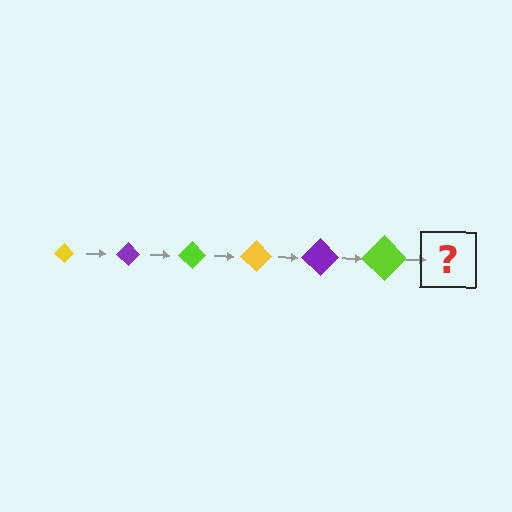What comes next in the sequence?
The next element should be a yellow diamond, larger than the previous one.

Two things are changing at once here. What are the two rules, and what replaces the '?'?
The two rules are that the diamond grows larger each step and the color cycles through yellow, purple, and lime. The '?' should be a yellow diamond, larger than the previous one.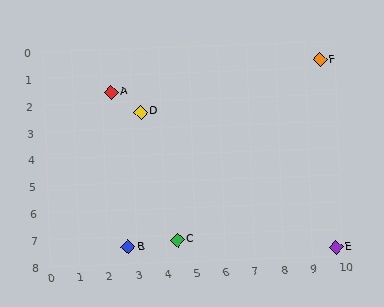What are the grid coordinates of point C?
Point C is at approximately (4.4, 7.2).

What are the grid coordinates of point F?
Point F is at approximately (9.5, 0.7).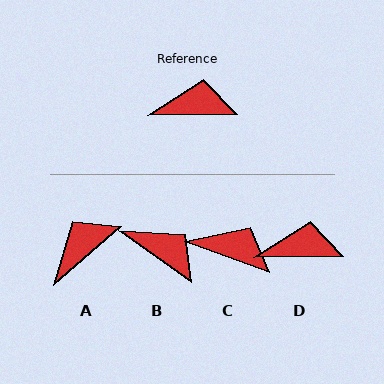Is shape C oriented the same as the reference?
No, it is off by about 20 degrees.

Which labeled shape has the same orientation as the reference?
D.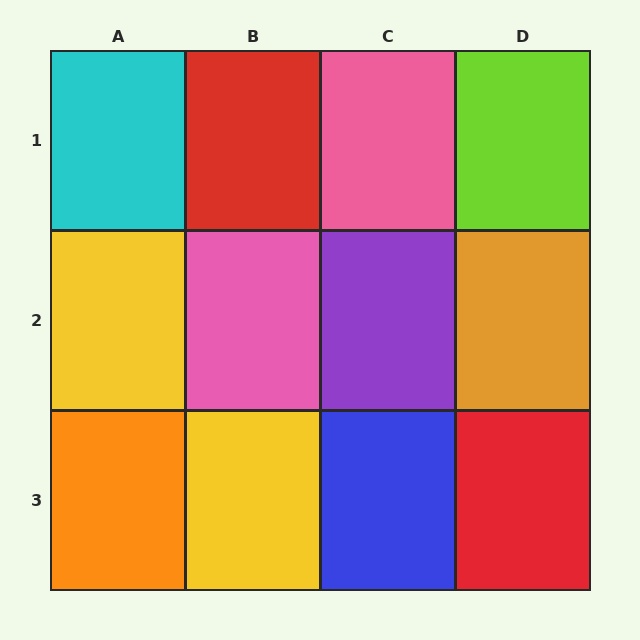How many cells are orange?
2 cells are orange.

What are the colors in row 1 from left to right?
Cyan, red, pink, lime.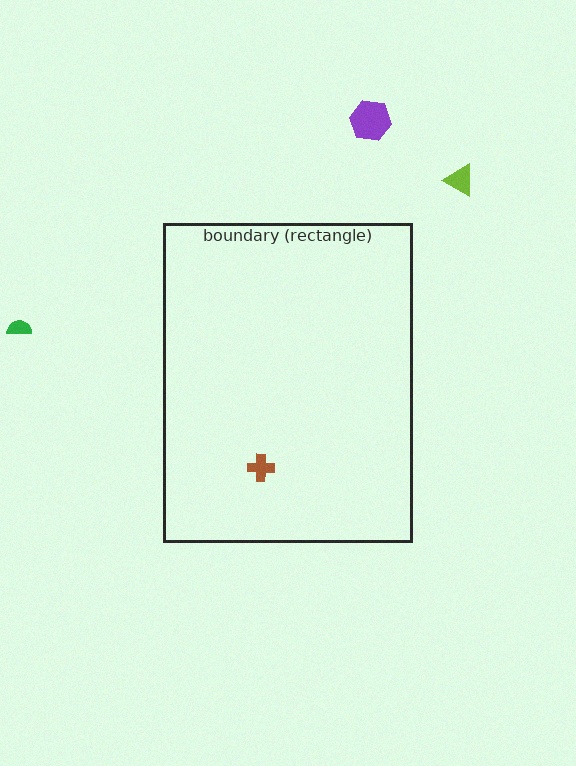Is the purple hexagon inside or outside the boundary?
Outside.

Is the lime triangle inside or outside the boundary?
Outside.